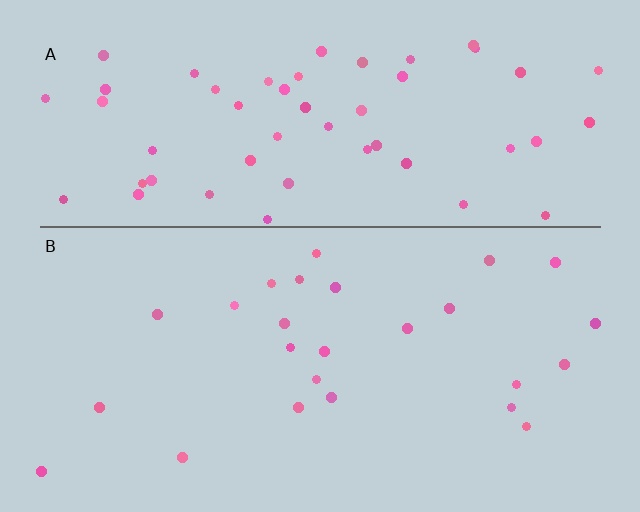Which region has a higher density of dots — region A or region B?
A (the top).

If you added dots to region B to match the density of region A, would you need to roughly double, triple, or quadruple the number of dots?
Approximately double.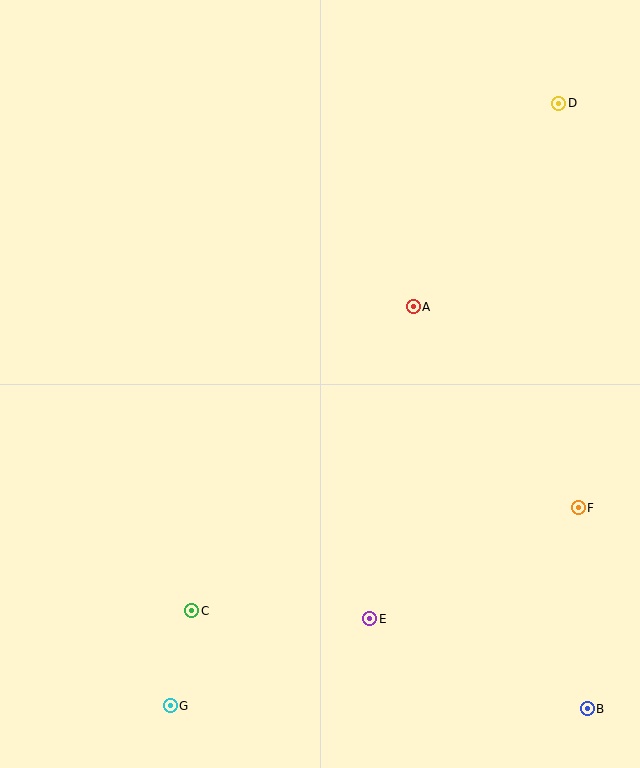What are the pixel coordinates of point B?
Point B is at (587, 709).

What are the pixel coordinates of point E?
Point E is at (370, 619).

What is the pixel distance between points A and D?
The distance between A and D is 250 pixels.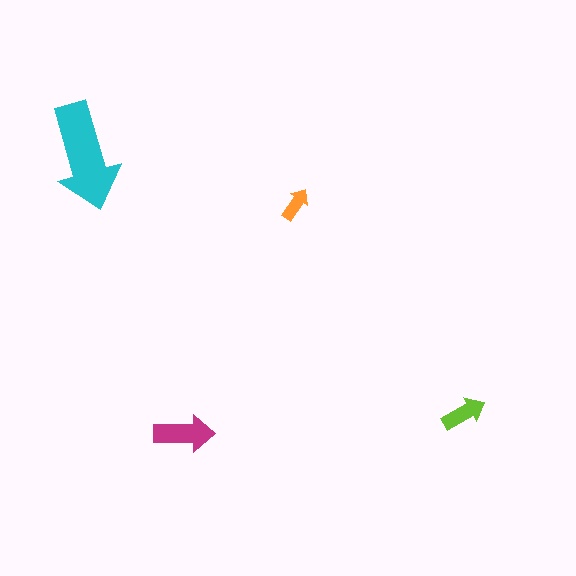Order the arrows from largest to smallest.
the cyan one, the magenta one, the lime one, the orange one.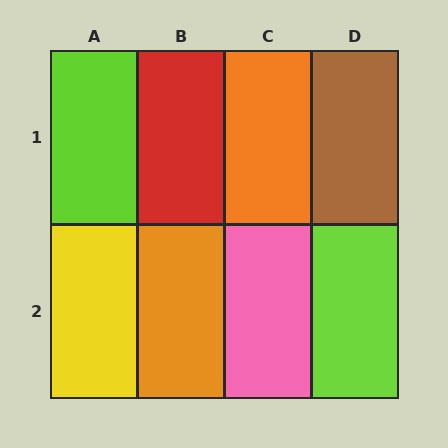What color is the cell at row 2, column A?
Yellow.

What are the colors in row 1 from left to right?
Lime, red, orange, brown.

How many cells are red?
1 cell is red.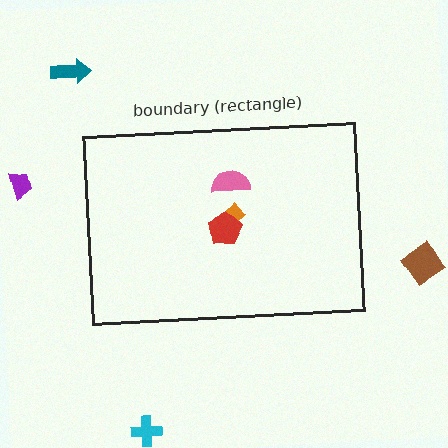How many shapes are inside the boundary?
3 inside, 4 outside.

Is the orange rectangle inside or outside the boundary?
Inside.